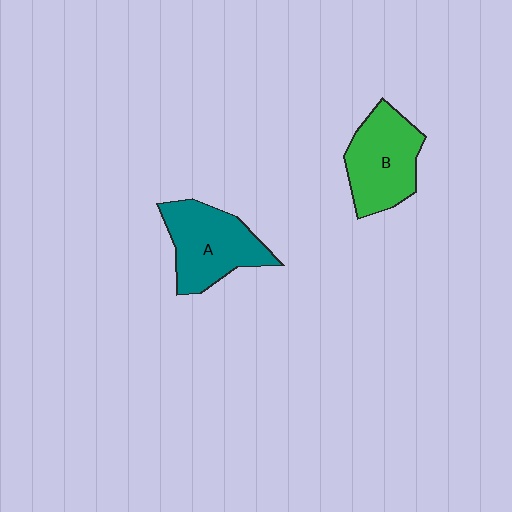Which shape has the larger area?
Shape A (teal).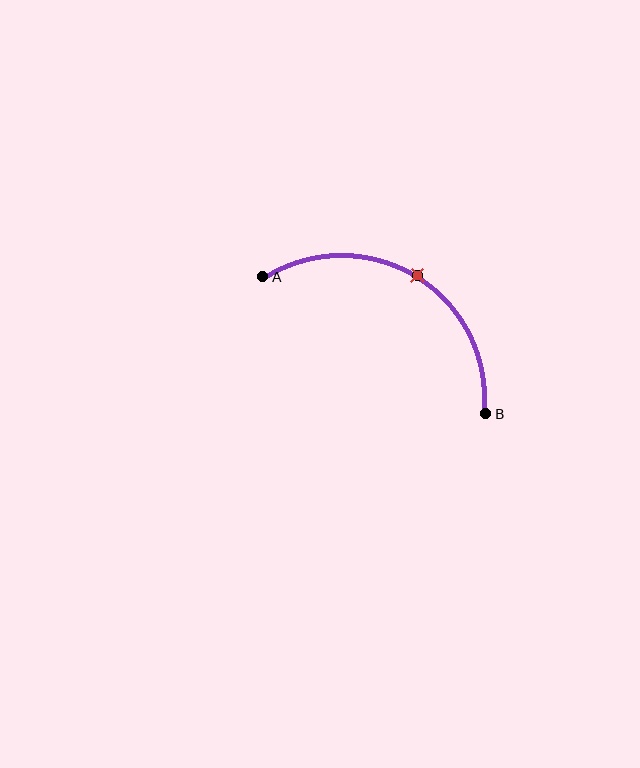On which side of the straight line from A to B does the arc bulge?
The arc bulges above the straight line connecting A and B.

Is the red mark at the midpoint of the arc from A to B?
Yes. The red mark lies on the arc at equal arc-length from both A and B — it is the arc midpoint.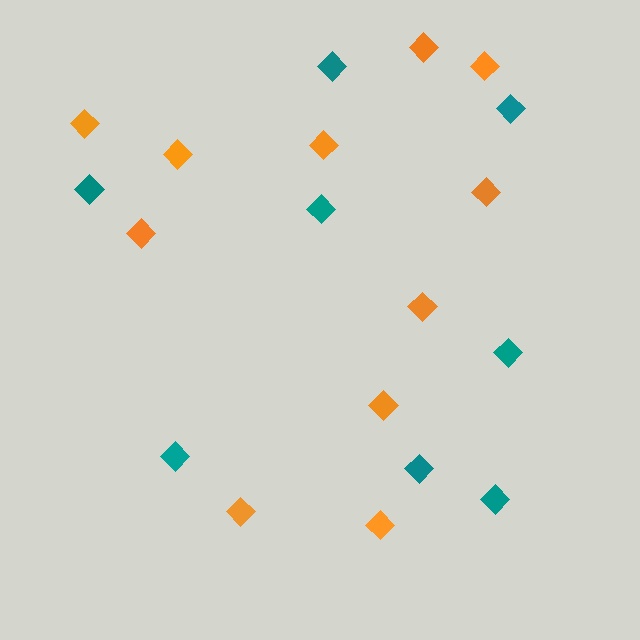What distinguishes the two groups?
There are 2 groups: one group of teal diamonds (8) and one group of orange diamonds (11).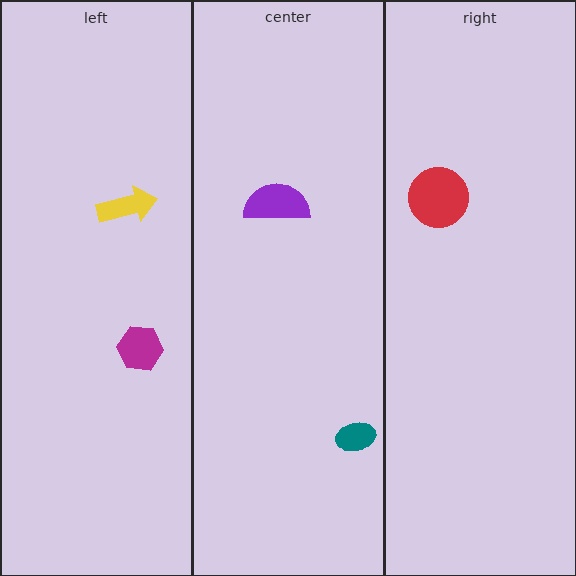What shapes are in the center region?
The teal ellipse, the purple semicircle.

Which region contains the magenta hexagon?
The left region.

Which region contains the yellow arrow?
The left region.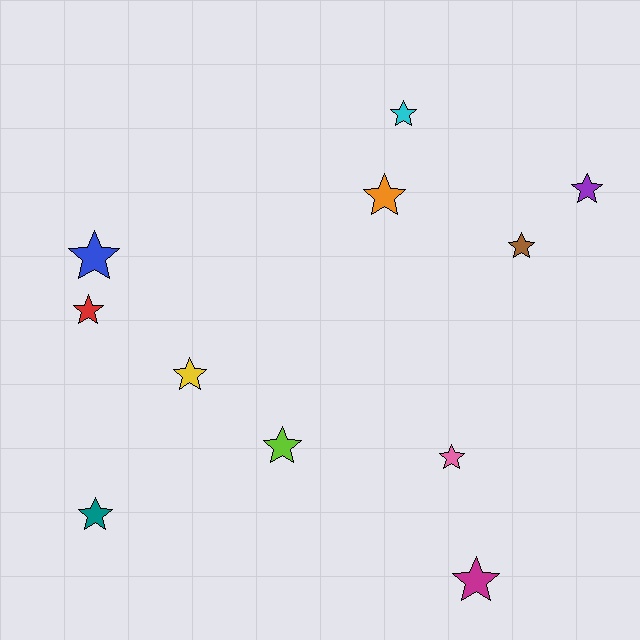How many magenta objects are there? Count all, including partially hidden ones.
There is 1 magenta object.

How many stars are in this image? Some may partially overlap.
There are 11 stars.